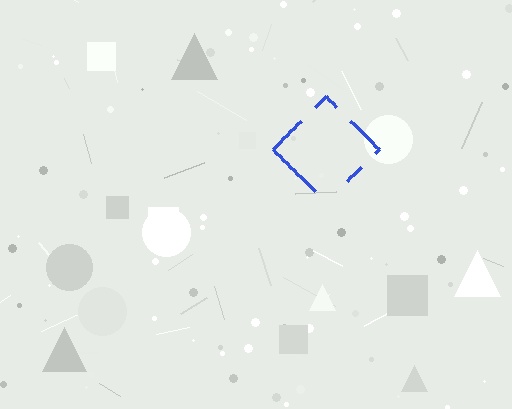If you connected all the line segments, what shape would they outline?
They would outline a diamond.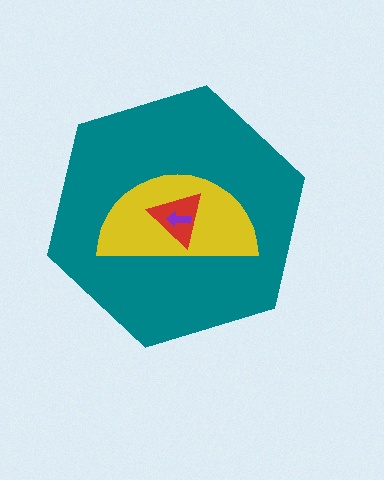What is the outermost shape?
The teal hexagon.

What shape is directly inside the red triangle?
The purple arrow.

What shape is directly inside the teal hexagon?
The yellow semicircle.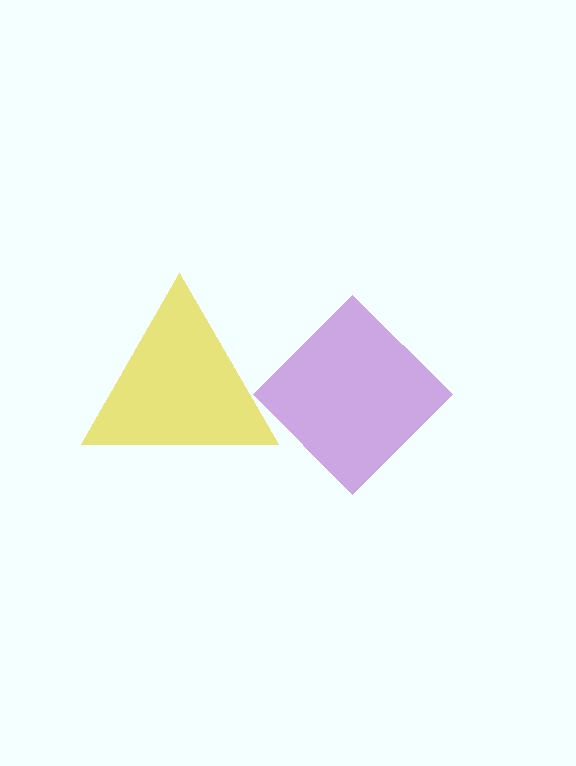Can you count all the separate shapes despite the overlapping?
Yes, there are 2 separate shapes.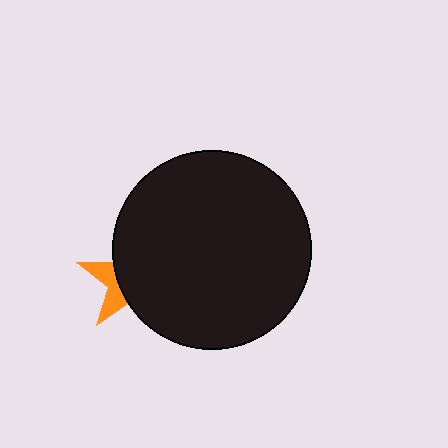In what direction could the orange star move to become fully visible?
The orange star could move left. That would shift it out from behind the black circle entirely.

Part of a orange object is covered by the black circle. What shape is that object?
It is a star.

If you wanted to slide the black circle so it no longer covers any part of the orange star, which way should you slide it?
Slide it right — that is the most direct way to separate the two shapes.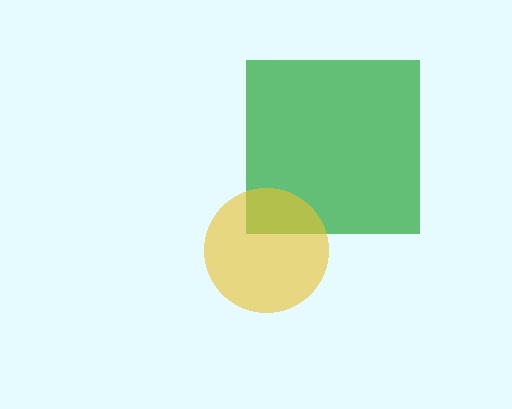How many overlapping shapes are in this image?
There are 2 overlapping shapes in the image.